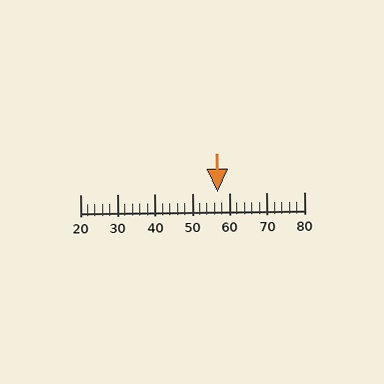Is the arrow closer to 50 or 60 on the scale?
The arrow is closer to 60.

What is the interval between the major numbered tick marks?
The major tick marks are spaced 10 units apart.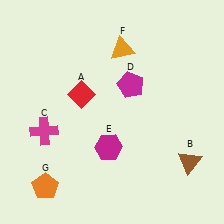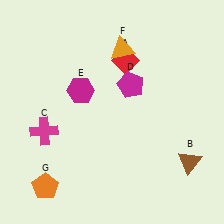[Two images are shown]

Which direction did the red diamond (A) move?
The red diamond (A) moved right.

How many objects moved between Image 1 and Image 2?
2 objects moved between the two images.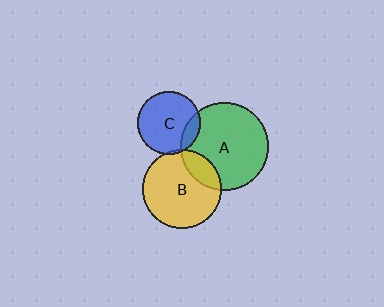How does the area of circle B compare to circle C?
Approximately 1.6 times.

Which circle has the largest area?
Circle A (green).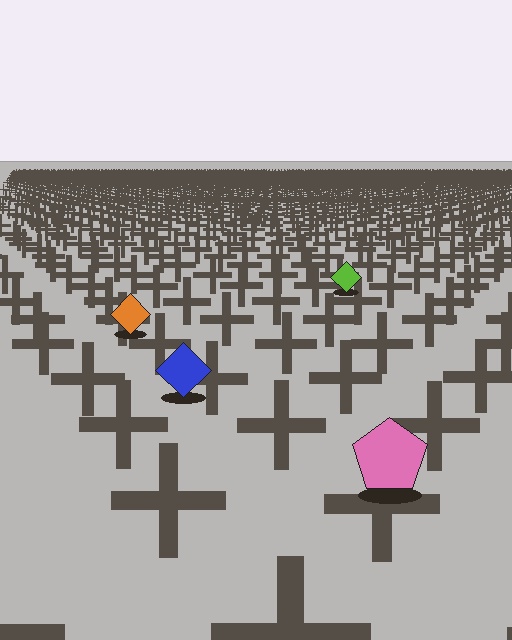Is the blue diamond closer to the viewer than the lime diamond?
Yes. The blue diamond is closer — you can tell from the texture gradient: the ground texture is coarser near it.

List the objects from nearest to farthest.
From nearest to farthest: the pink pentagon, the blue diamond, the orange diamond, the lime diamond.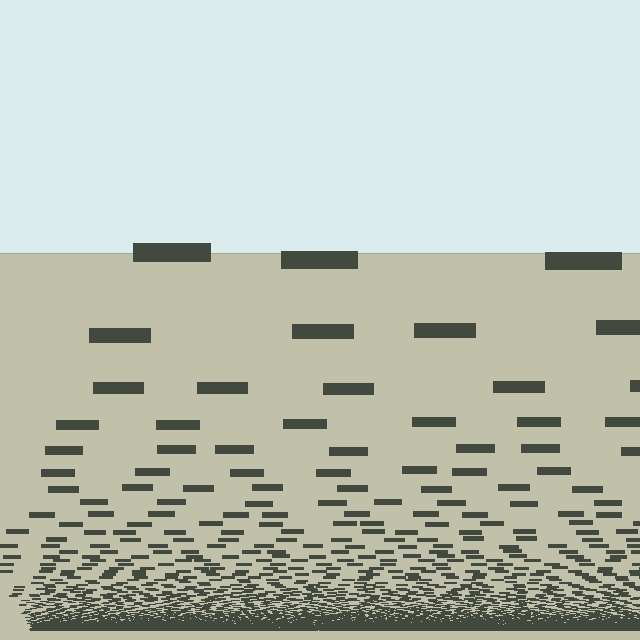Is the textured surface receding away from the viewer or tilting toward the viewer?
The surface appears to tilt toward the viewer. Texture elements get larger and sparser toward the top.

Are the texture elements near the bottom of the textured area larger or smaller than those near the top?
Smaller. The gradient is inverted — elements near the bottom are smaller and denser.